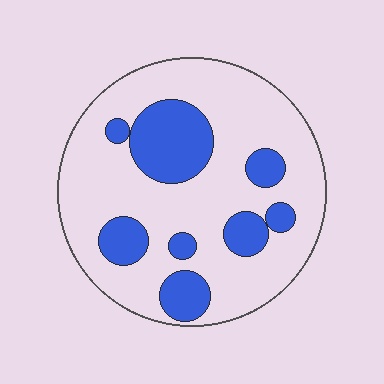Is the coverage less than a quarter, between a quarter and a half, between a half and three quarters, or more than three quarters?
Between a quarter and a half.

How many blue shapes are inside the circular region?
8.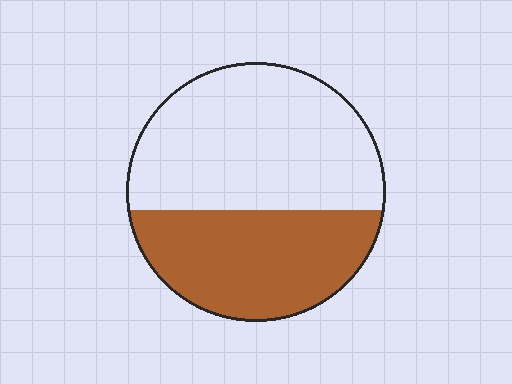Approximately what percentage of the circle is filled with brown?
Approximately 40%.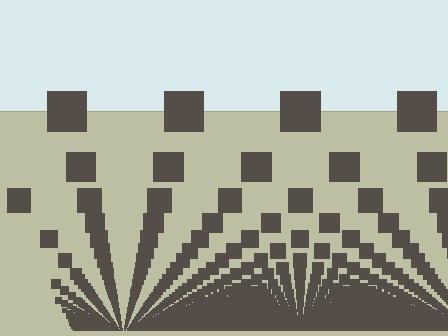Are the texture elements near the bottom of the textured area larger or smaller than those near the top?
Smaller. The gradient is inverted — elements near the bottom are smaller and denser.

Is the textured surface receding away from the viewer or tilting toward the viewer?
The surface appears to tilt toward the viewer. Texture elements get larger and sparser toward the top.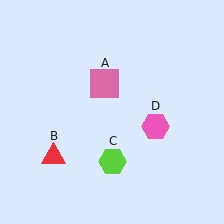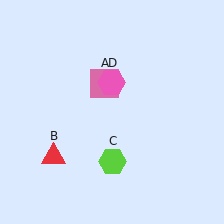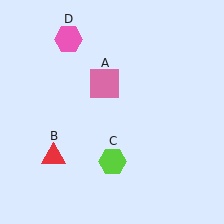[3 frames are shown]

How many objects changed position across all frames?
1 object changed position: pink hexagon (object D).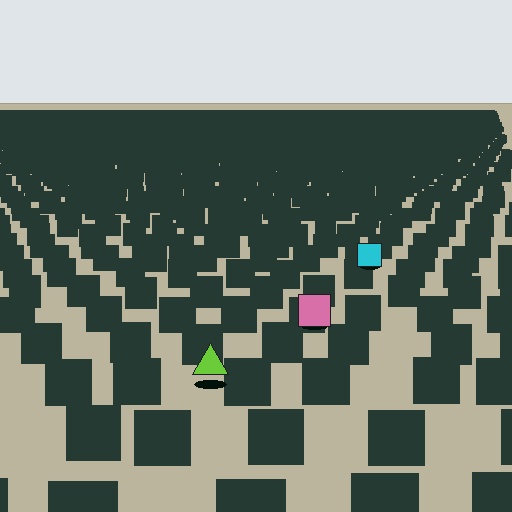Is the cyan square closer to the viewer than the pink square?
No. The pink square is closer — you can tell from the texture gradient: the ground texture is coarser near it.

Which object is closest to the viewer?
The lime triangle is closest. The texture marks near it are larger and more spread out.